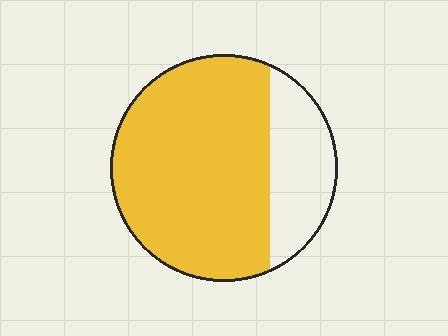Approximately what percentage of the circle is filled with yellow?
Approximately 75%.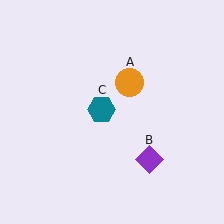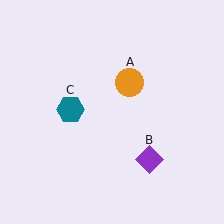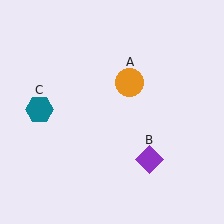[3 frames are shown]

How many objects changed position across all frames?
1 object changed position: teal hexagon (object C).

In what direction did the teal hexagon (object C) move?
The teal hexagon (object C) moved left.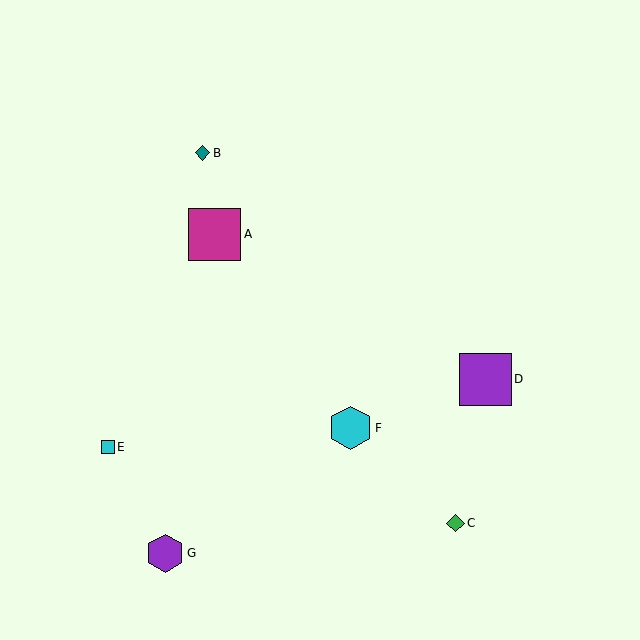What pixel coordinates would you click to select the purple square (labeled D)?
Click at (485, 379) to select the purple square D.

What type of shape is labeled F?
Shape F is a cyan hexagon.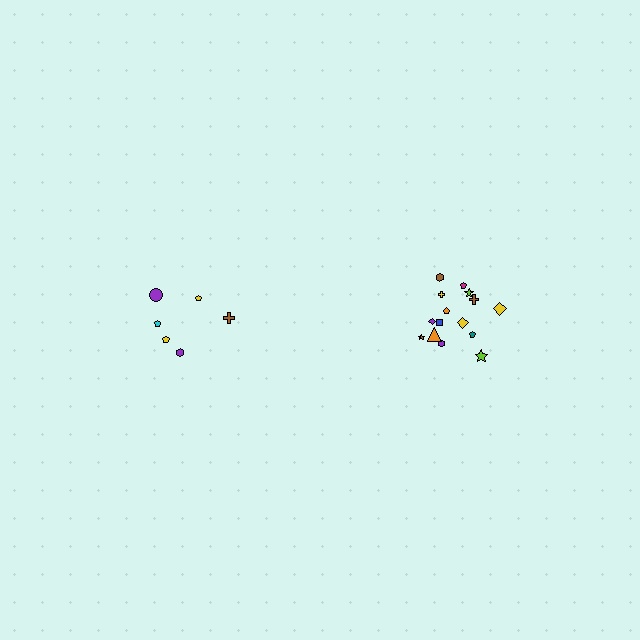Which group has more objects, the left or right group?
The right group.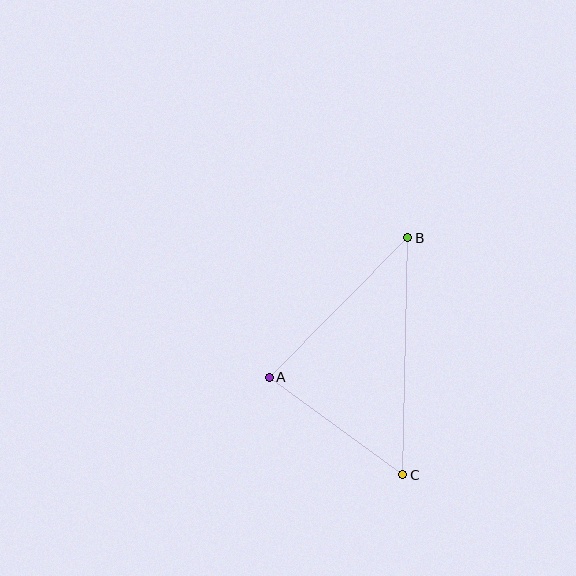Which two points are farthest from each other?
Points B and C are farthest from each other.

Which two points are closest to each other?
Points A and C are closest to each other.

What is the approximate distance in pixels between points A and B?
The distance between A and B is approximately 197 pixels.